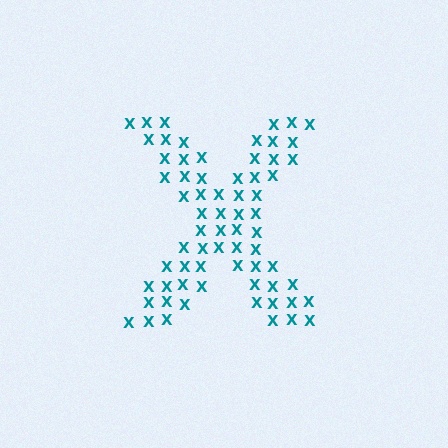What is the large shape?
The large shape is the letter X.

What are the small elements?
The small elements are letter X's.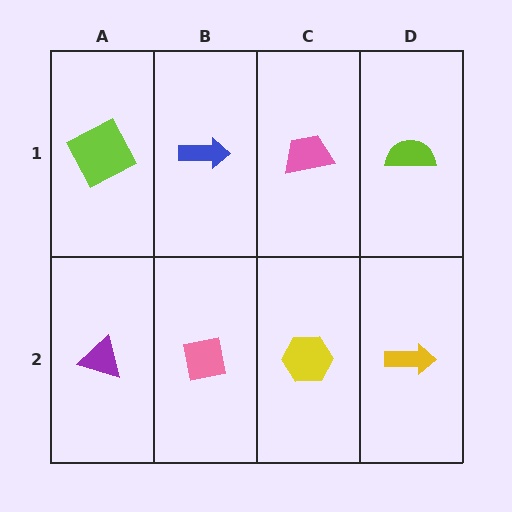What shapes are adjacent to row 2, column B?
A blue arrow (row 1, column B), a purple triangle (row 2, column A), a yellow hexagon (row 2, column C).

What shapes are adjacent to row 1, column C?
A yellow hexagon (row 2, column C), a blue arrow (row 1, column B), a lime semicircle (row 1, column D).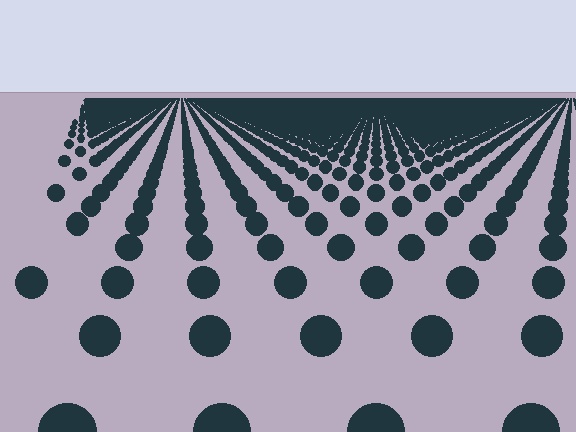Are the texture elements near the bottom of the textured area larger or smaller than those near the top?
Larger. Near the bottom, elements are closer to the viewer and appear at a bigger on-screen size.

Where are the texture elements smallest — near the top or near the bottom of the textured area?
Near the top.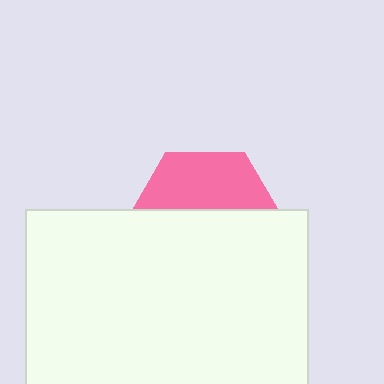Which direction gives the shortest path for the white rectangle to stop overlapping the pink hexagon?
Moving down gives the shortest separation.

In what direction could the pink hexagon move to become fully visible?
The pink hexagon could move up. That would shift it out from behind the white rectangle entirely.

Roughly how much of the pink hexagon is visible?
A small part of it is visible (roughly 40%).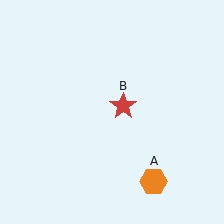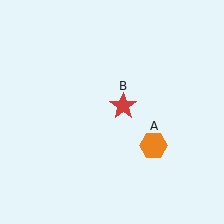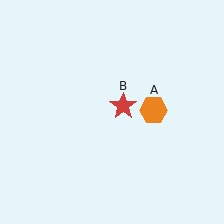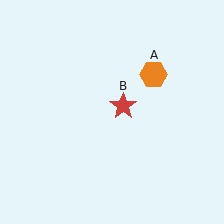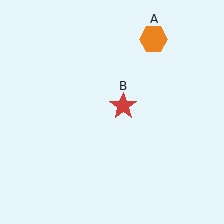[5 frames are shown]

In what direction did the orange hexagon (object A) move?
The orange hexagon (object A) moved up.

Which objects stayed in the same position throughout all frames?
Red star (object B) remained stationary.